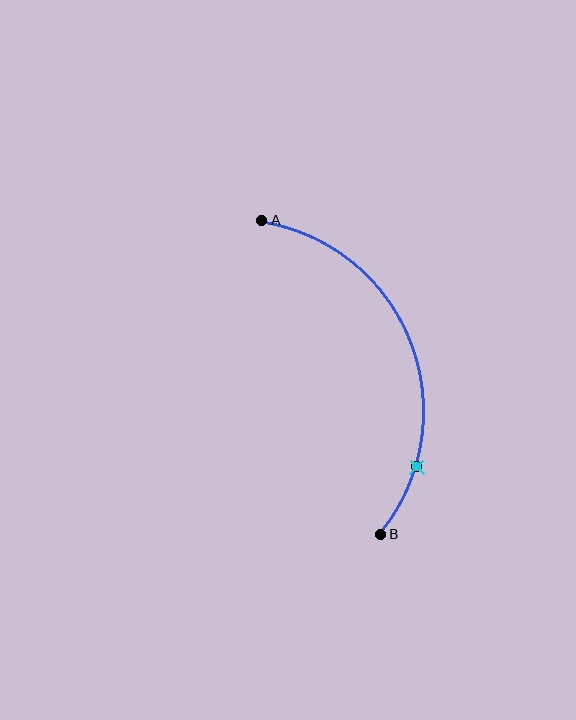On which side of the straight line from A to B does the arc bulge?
The arc bulges to the right of the straight line connecting A and B.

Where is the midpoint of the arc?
The arc midpoint is the point on the curve farthest from the straight line joining A and B. It sits to the right of that line.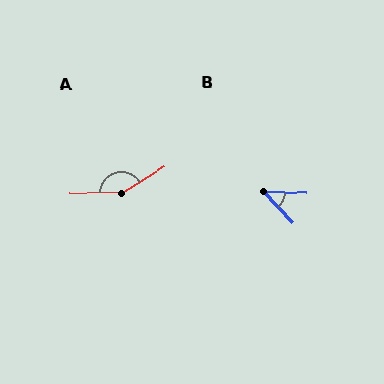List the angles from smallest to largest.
B (43°), A (149°).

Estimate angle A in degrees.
Approximately 149 degrees.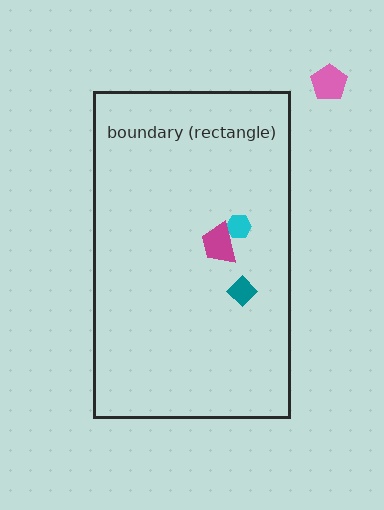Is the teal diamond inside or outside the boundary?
Inside.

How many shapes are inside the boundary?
3 inside, 1 outside.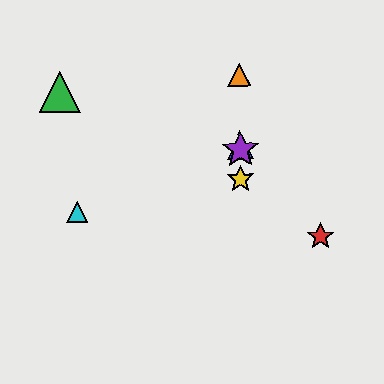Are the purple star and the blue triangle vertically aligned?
Yes, both are at x≈240.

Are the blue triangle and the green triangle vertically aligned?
No, the blue triangle is at x≈240 and the green triangle is at x≈60.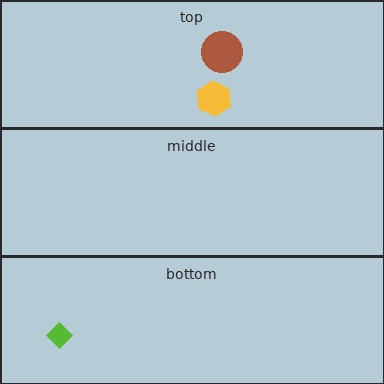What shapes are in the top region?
The yellow hexagon, the brown circle.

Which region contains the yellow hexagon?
The top region.